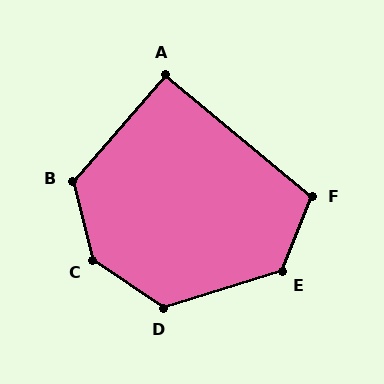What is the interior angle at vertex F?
Approximately 108 degrees (obtuse).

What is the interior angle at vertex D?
Approximately 128 degrees (obtuse).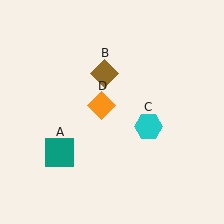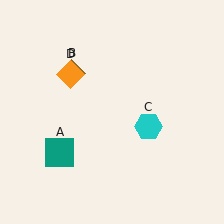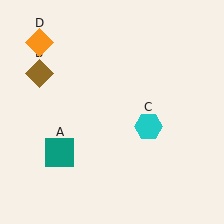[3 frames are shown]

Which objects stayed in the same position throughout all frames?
Teal square (object A) and cyan hexagon (object C) remained stationary.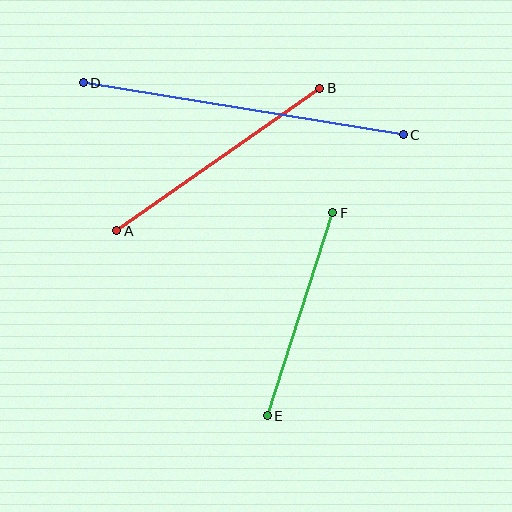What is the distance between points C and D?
The distance is approximately 324 pixels.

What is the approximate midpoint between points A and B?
The midpoint is at approximately (218, 159) pixels.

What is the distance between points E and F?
The distance is approximately 213 pixels.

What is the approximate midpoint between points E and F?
The midpoint is at approximately (300, 314) pixels.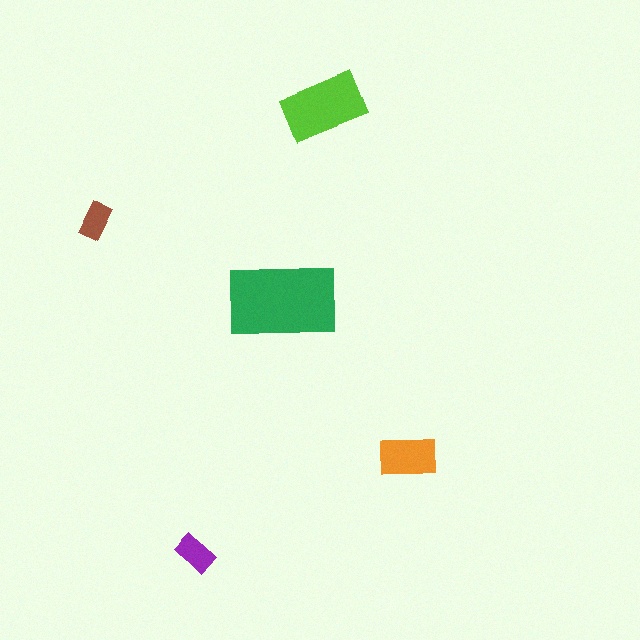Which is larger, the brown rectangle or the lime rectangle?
The lime one.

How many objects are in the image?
There are 5 objects in the image.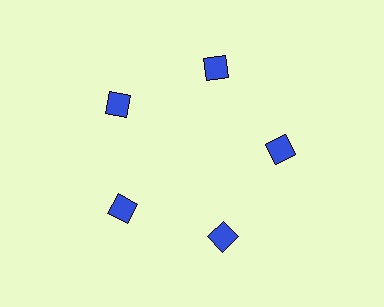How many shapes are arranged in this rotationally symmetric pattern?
There are 5 shapes, arranged in 5 groups of 1.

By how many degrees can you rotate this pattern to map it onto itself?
The pattern maps onto itself every 72 degrees of rotation.